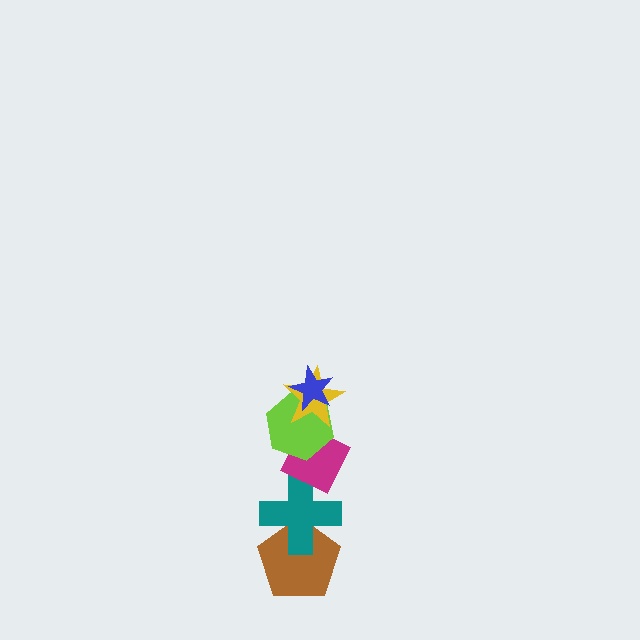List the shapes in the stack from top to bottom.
From top to bottom: the blue star, the yellow star, the lime hexagon, the magenta diamond, the teal cross, the brown pentagon.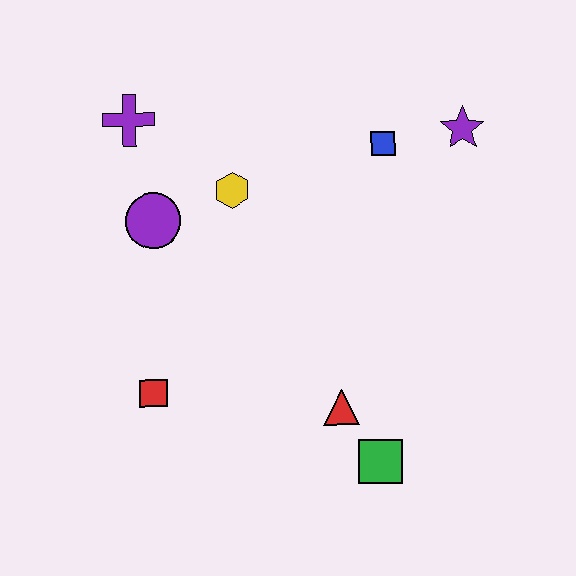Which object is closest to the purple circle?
The yellow hexagon is closest to the purple circle.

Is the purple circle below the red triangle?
No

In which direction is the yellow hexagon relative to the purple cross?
The yellow hexagon is to the right of the purple cross.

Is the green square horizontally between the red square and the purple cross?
No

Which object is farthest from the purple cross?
The green square is farthest from the purple cross.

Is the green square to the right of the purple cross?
Yes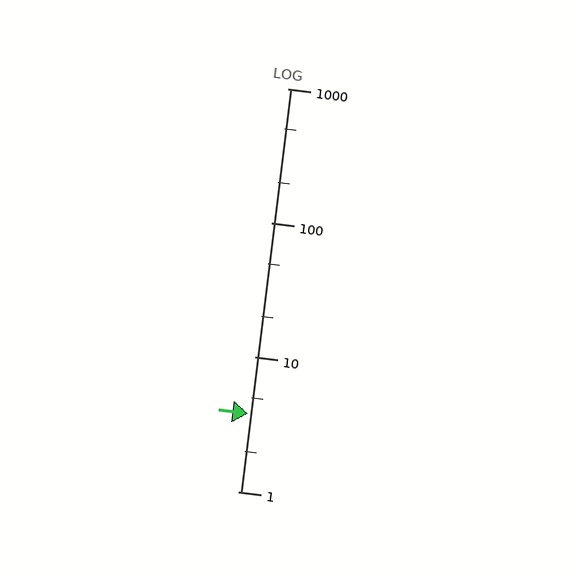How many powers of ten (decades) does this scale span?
The scale spans 3 decades, from 1 to 1000.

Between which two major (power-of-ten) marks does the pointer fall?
The pointer is between 1 and 10.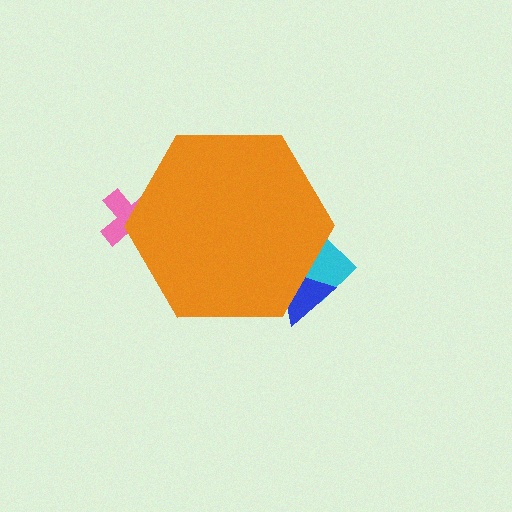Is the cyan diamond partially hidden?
Yes, the cyan diamond is partially hidden behind the orange hexagon.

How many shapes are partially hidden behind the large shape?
3 shapes are partially hidden.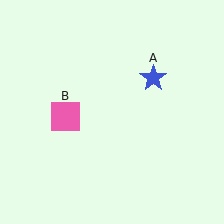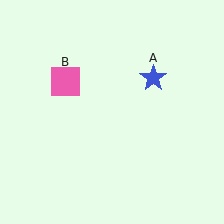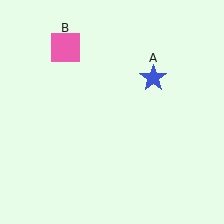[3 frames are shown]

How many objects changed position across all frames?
1 object changed position: pink square (object B).